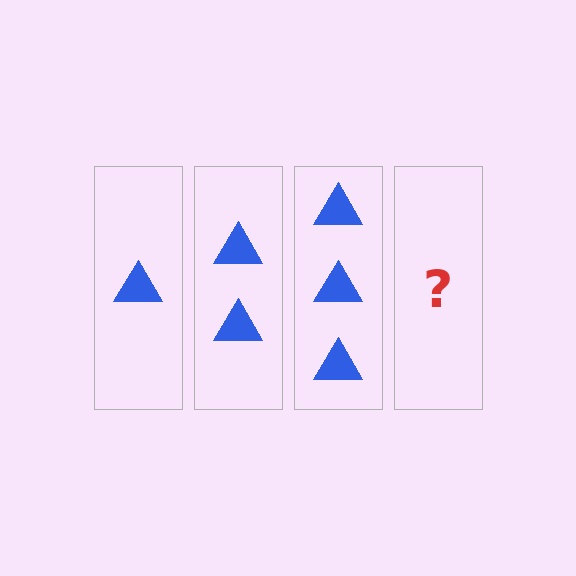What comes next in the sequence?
The next element should be 4 triangles.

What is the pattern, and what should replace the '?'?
The pattern is that each step adds one more triangle. The '?' should be 4 triangles.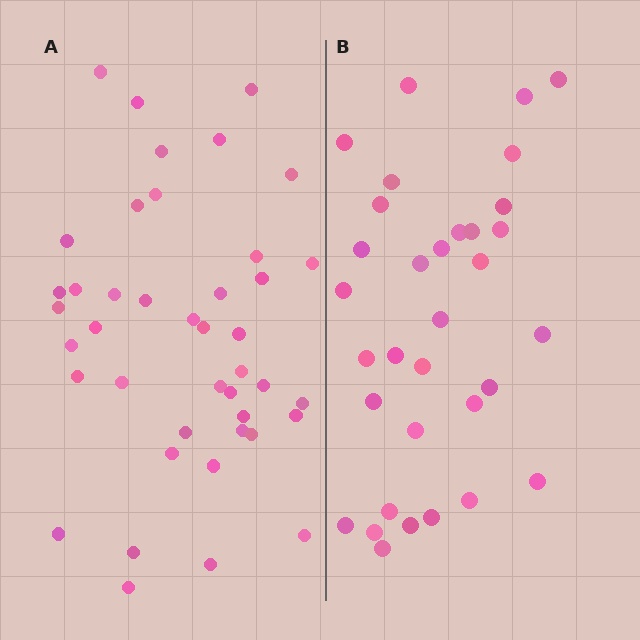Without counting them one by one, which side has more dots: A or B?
Region A (the left region) has more dots.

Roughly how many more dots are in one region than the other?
Region A has roughly 8 or so more dots than region B.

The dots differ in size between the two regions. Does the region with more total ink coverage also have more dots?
No. Region B has more total ink coverage because its dots are larger, but region A actually contains more individual dots. Total area can be misleading — the number of items is what matters here.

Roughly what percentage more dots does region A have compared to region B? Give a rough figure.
About 25% more.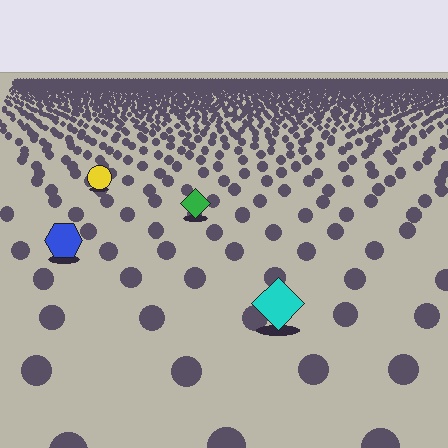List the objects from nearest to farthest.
From nearest to farthest: the cyan diamond, the blue hexagon, the green diamond, the yellow circle.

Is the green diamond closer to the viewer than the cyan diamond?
No. The cyan diamond is closer — you can tell from the texture gradient: the ground texture is coarser near it.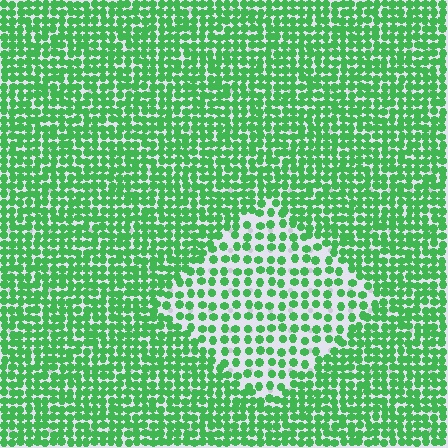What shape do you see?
I see a diamond.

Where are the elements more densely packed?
The elements are more densely packed outside the diamond boundary.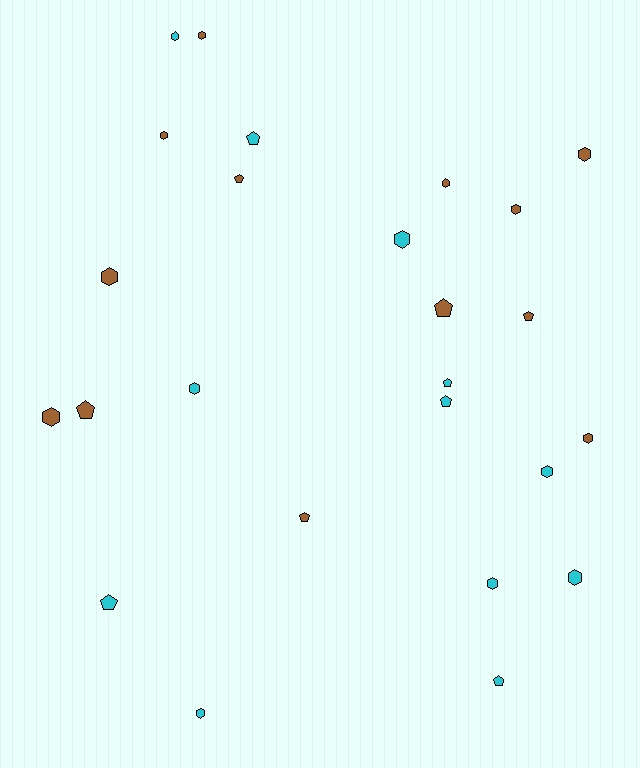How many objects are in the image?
There are 25 objects.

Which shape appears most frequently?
Hexagon, with 15 objects.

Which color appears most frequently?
Brown, with 13 objects.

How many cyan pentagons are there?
There are 5 cyan pentagons.